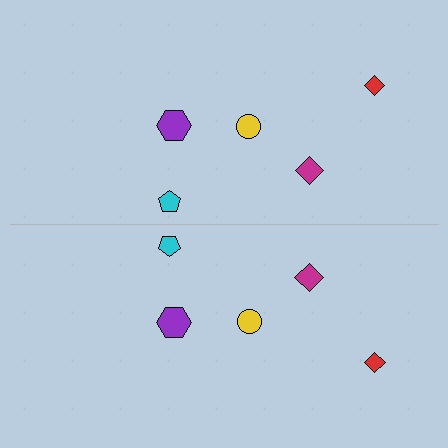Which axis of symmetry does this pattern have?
The pattern has a horizontal axis of symmetry running through the center of the image.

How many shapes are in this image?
There are 10 shapes in this image.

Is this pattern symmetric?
Yes, this pattern has bilateral (reflection) symmetry.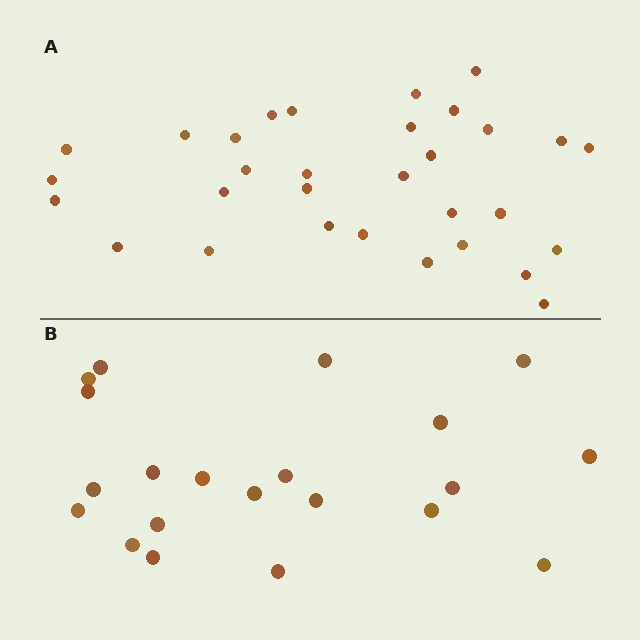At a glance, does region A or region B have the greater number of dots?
Region A (the top region) has more dots.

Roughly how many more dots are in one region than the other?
Region A has roughly 10 or so more dots than region B.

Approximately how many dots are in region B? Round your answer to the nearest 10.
About 20 dots. (The exact count is 21, which rounds to 20.)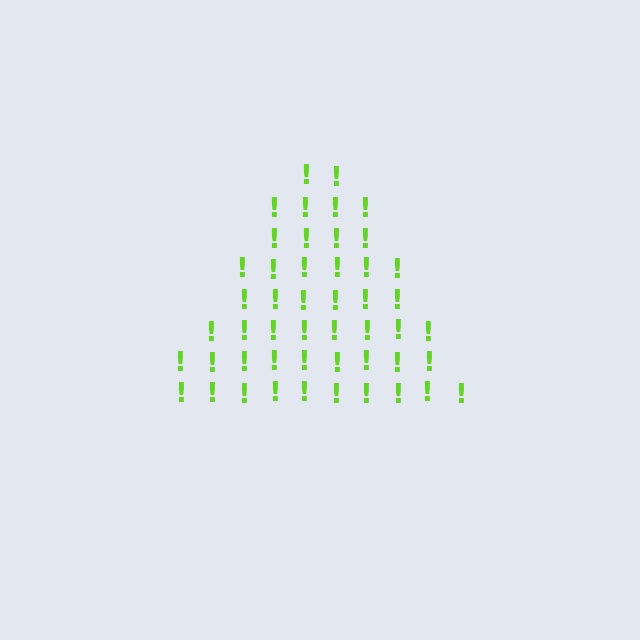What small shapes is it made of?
It is made of small exclamation marks.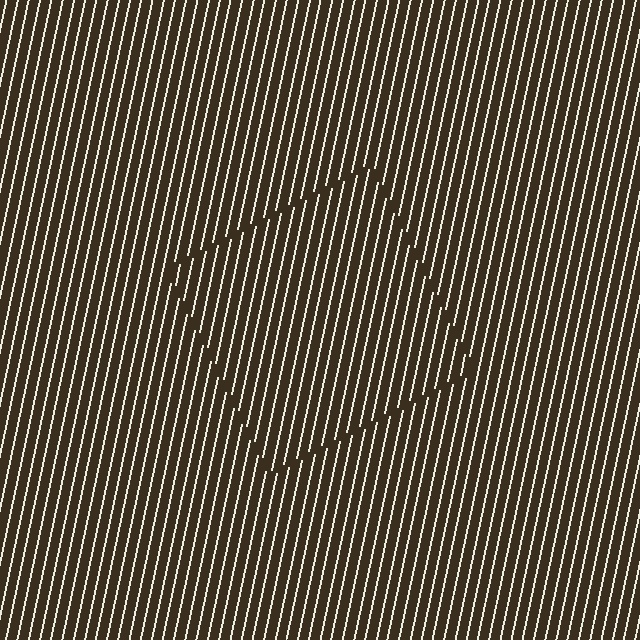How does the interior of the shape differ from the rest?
The interior of the shape contains the same grating, shifted by half a period — the contour is defined by the phase discontinuity where line-ends from the inner and outer gratings abut.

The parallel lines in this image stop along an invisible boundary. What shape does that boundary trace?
An illusory square. The interior of the shape contains the same grating, shifted by half a period — the contour is defined by the phase discontinuity where line-ends from the inner and outer gratings abut.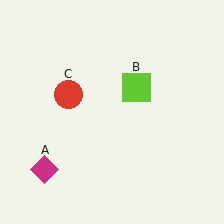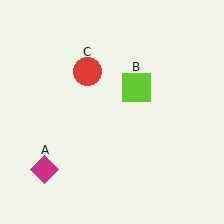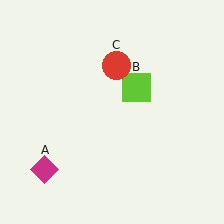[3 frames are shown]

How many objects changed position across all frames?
1 object changed position: red circle (object C).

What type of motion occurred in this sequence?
The red circle (object C) rotated clockwise around the center of the scene.